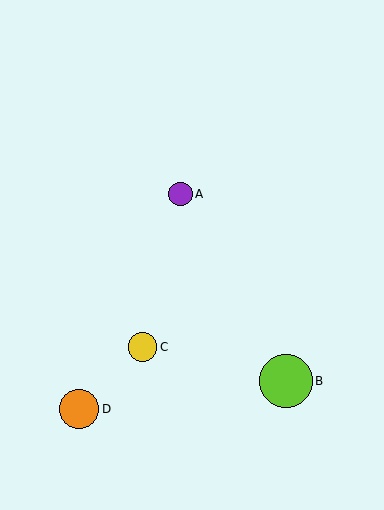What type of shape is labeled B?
Shape B is a lime circle.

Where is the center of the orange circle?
The center of the orange circle is at (79, 409).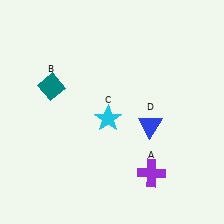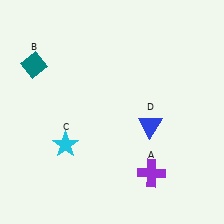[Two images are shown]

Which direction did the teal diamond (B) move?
The teal diamond (B) moved up.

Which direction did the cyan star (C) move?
The cyan star (C) moved left.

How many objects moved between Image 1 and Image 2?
2 objects moved between the two images.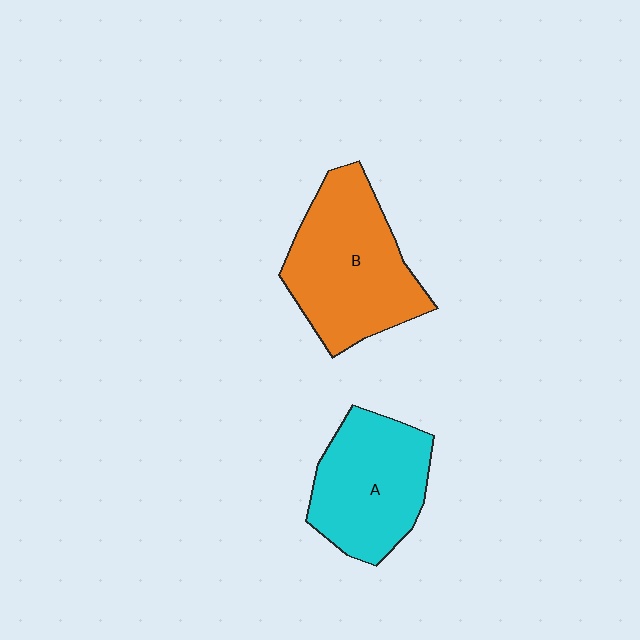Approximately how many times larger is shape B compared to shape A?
Approximately 1.2 times.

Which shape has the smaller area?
Shape A (cyan).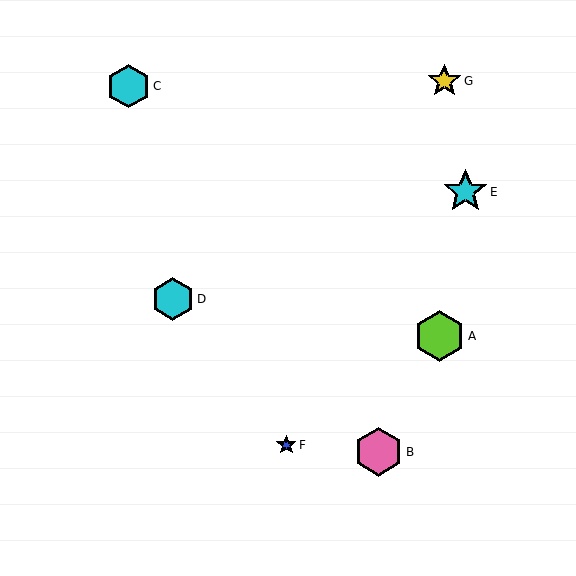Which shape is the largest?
The lime hexagon (labeled A) is the largest.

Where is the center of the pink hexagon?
The center of the pink hexagon is at (379, 452).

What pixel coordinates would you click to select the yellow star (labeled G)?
Click at (444, 81) to select the yellow star G.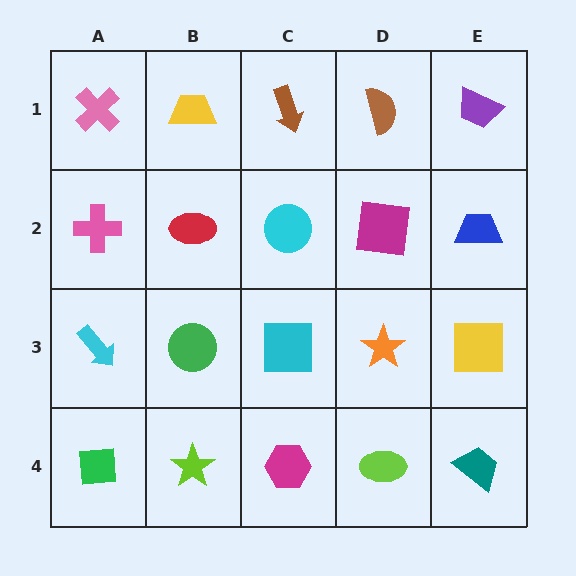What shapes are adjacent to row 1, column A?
A pink cross (row 2, column A), a yellow trapezoid (row 1, column B).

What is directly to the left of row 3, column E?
An orange star.